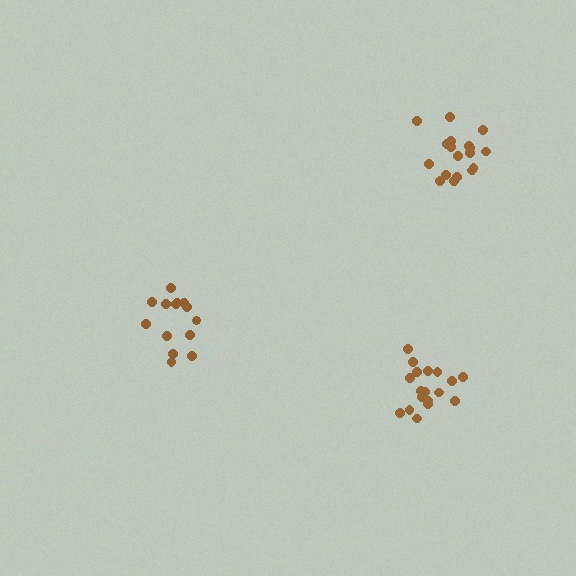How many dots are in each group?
Group 1: 18 dots, Group 2: 14 dots, Group 3: 18 dots (50 total).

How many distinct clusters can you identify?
There are 3 distinct clusters.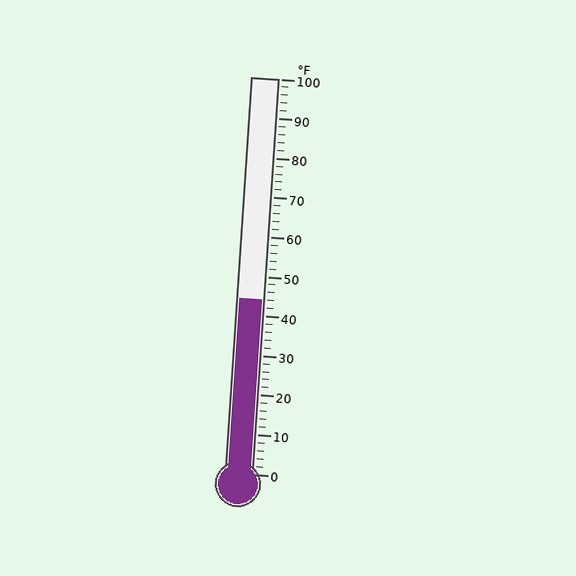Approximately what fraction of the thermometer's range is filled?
The thermometer is filled to approximately 45% of its range.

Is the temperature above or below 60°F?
The temperature is below 60°F.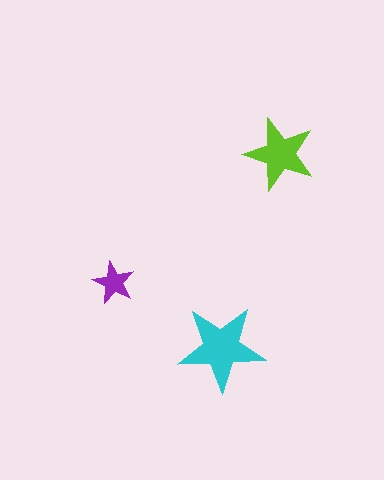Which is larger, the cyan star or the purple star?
The cyan one.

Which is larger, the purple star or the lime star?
The lime one.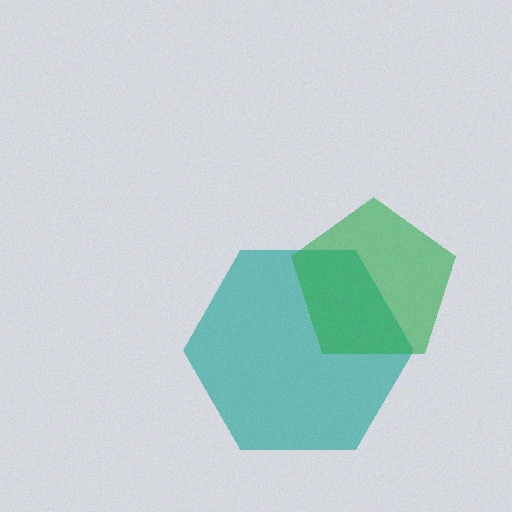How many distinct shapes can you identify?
There are 2 distinct shapes: a teal hexagon, a green pentagon.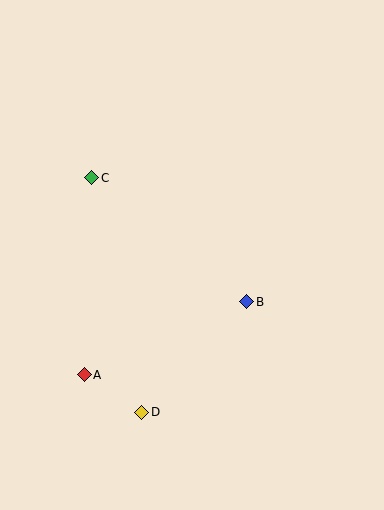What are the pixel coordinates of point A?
Point A is at (84, 375).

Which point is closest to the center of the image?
Point B at (247, 302) is closest to the center.